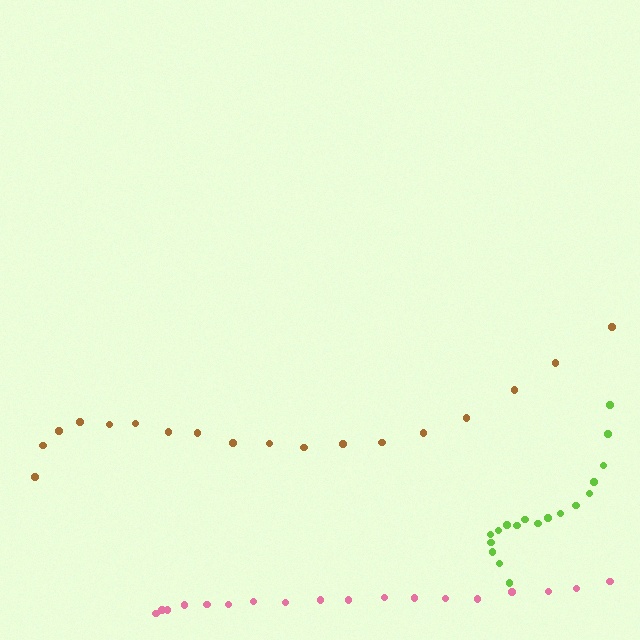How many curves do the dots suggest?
There are 3 distinct paths.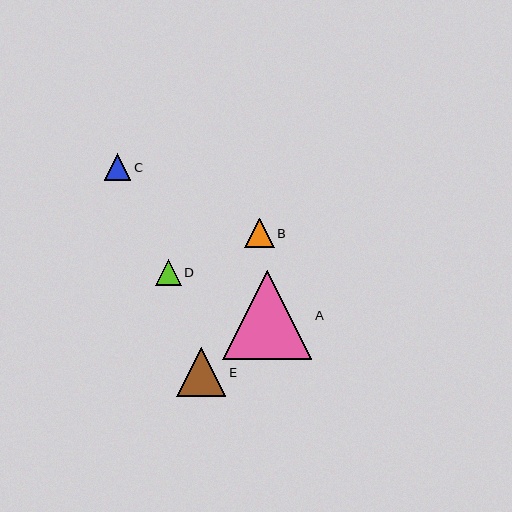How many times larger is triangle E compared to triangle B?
Triangle E is approximately 1.7 times the size of triangle B.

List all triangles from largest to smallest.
From largest to smallest: A, E, B, C, D.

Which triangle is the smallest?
Triangle D is the smallest with a size of approximately 26 pixels.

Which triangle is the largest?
Triangle A is the largest with a size of approximately 89 pixels.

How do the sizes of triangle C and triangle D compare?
Triangle C and triangle D are approximately the same size.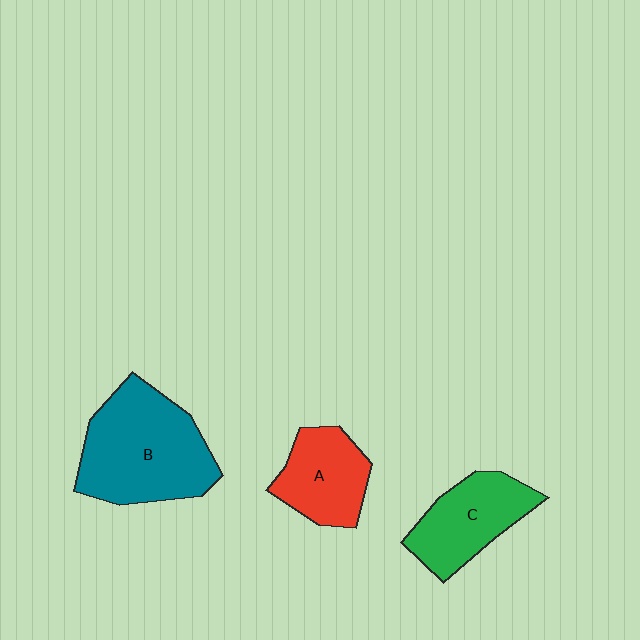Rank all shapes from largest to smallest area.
From largest to smallest: B (teal), C (green), A (red).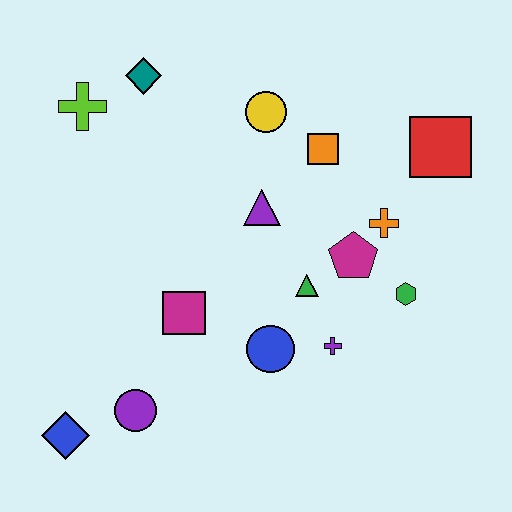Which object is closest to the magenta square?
The blue circle is closest to the magenta square.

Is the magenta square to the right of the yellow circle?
No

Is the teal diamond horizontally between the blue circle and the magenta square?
No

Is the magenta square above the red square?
No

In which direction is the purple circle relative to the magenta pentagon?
The purple circle is to the left of the magenta pentagon.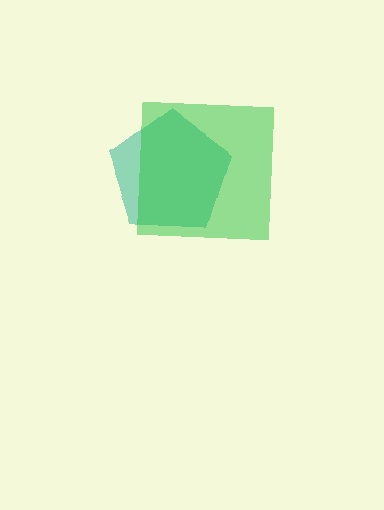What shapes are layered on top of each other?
The layered shapes are: a teal pentagon, a green square.